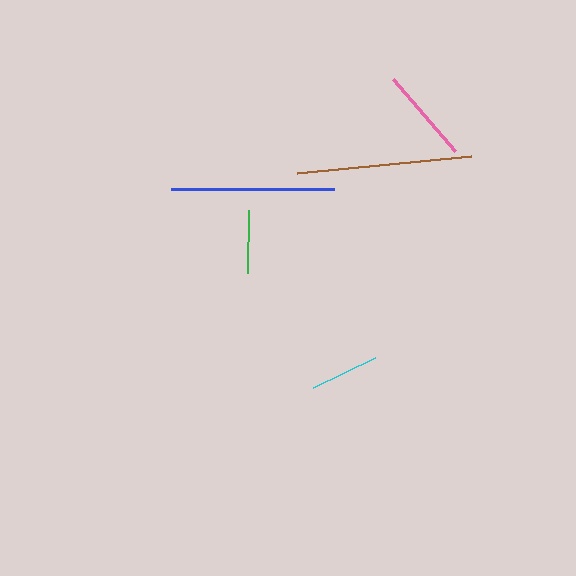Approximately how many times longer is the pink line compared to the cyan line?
The pink line is approximately 1.4 times the length of the cyan line.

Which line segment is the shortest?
The green line is the shortest at approximately 63 pixels.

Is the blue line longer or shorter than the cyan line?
The blue line is longer than the cyan line.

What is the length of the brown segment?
The brown segment is approximately 175 pixels long.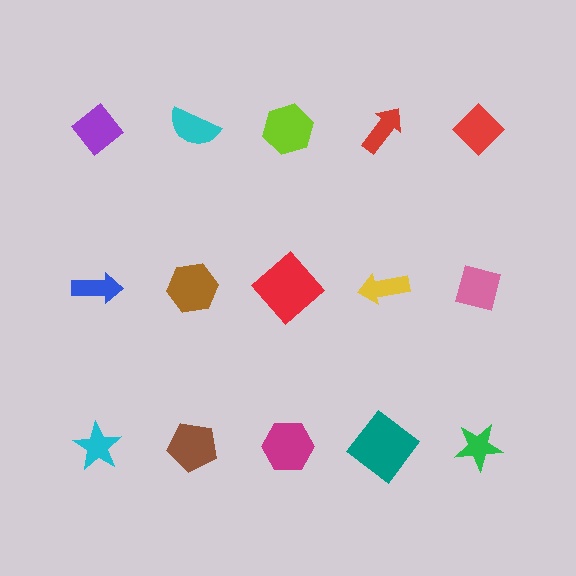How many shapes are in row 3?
5 shapes.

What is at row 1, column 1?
A purple diamond.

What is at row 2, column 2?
A brown hexagon.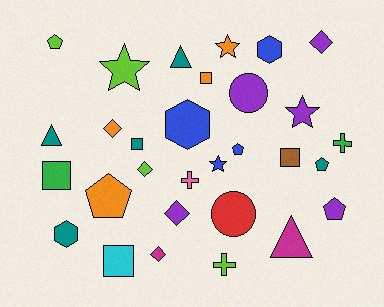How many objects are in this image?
There are 30 objects.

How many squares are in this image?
There are 5 squares.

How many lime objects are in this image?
There are 4 lime objects.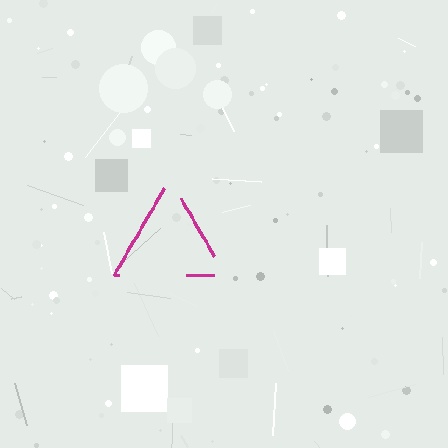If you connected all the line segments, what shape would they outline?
They would outline a triangle.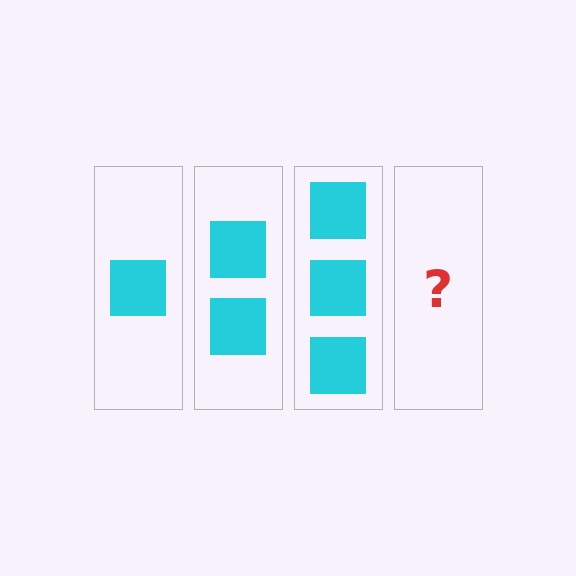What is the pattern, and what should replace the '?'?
The pattern is that each step adds one more square. The '?' should be 4 squares.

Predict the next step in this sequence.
The next step is 4 squares.